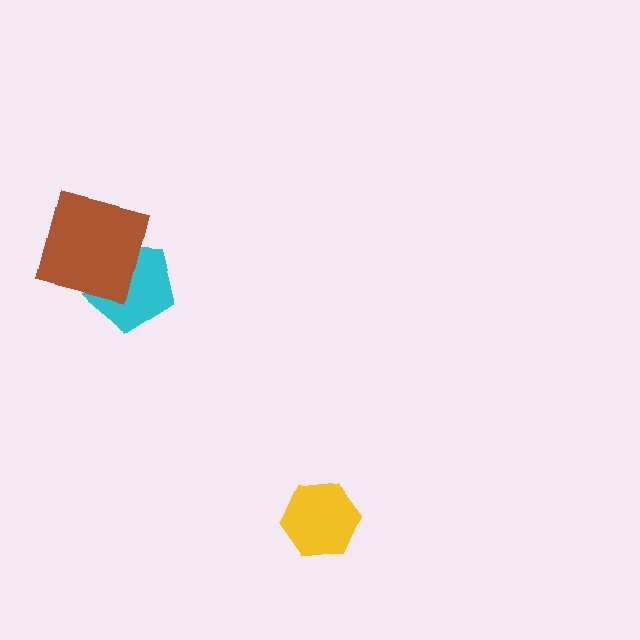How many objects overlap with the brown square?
1 object overlaps with the brown square.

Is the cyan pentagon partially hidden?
Yes, it is partially covered by another shape.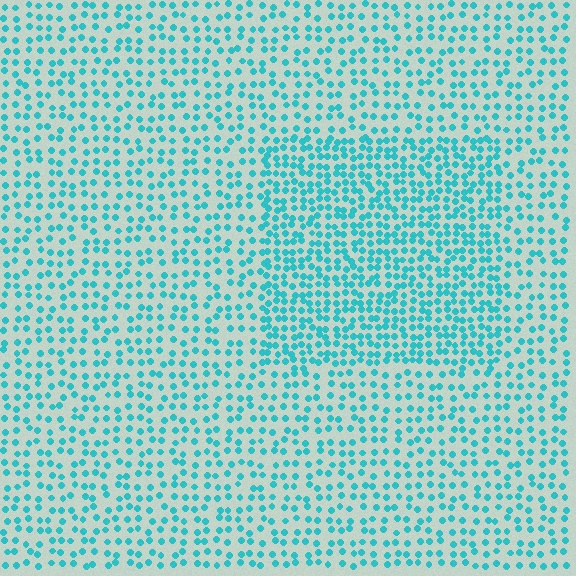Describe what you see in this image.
The image contains small cyan elements arranged at two different densities. A rectangle-shaped region is visible where the elements are more densely packed than the surrounding area.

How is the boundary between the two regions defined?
The boundary is defined by a change in element density (approximately 1.7x ratio). All elements are the same color, size, and shape.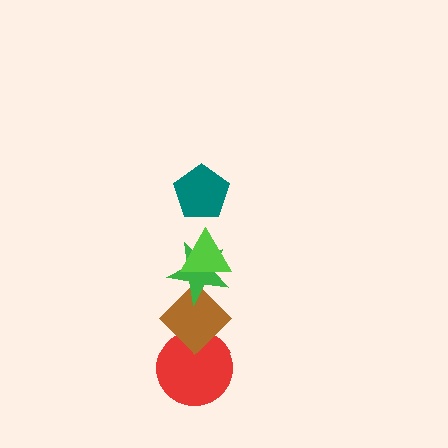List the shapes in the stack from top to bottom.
From top to bottom: the teal pentagon, the lime triangle, the green star, the brown diamond, the red circle.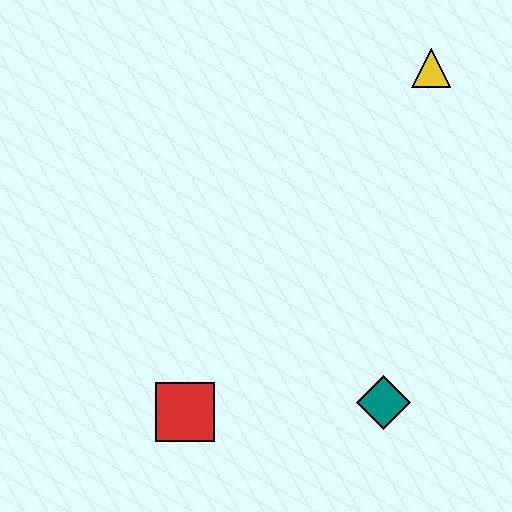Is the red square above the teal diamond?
No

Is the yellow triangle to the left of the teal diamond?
No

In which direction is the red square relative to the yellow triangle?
The red square is below the yellow triangle.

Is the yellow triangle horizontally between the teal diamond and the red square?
No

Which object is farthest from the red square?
The yellow triangle is farthest from the red square.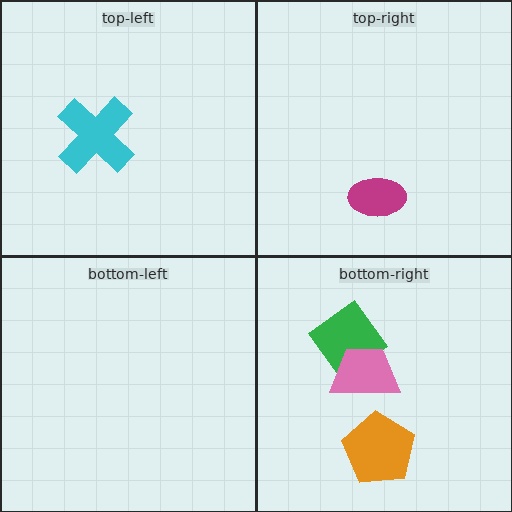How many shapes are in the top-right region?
1.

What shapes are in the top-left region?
The cyan cross.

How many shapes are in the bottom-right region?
3.